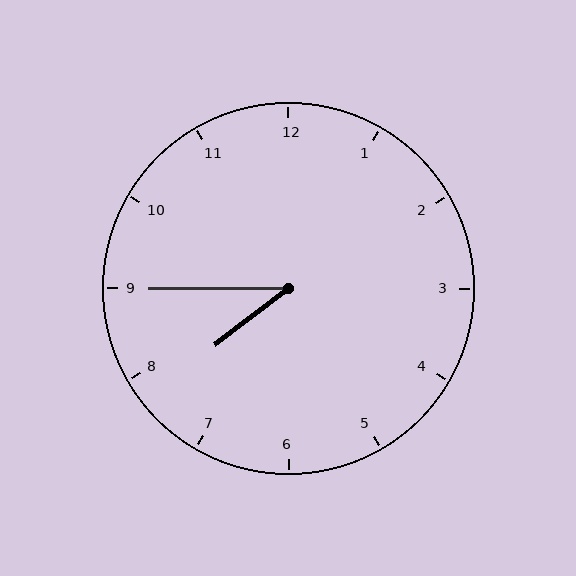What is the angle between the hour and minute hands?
Approximately 38 degrees.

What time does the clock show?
7:45.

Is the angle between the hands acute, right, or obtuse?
It is acute.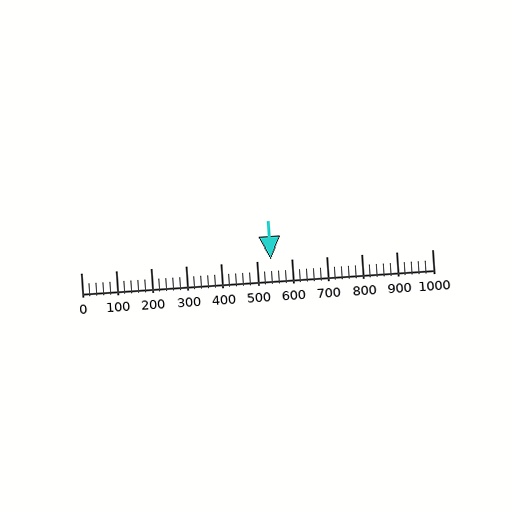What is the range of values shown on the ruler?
The ruler shows values from 0 to 1000.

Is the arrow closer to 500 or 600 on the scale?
The arrow is closer to 500.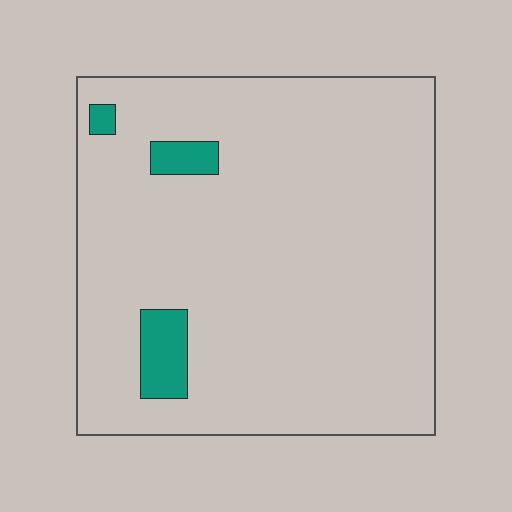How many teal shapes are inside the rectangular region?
3.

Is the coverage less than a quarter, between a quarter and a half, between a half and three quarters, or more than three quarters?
Less than a quarter.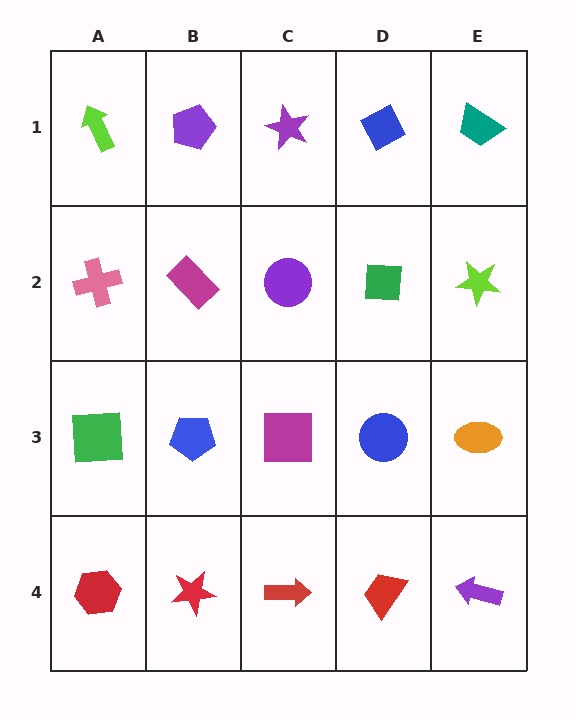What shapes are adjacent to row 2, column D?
A blue diamond (row 1, column D), a blue circle (row 3, column D), a purple circle (row 2, column C), a lime star (row 2, column E).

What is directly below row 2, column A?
A green square.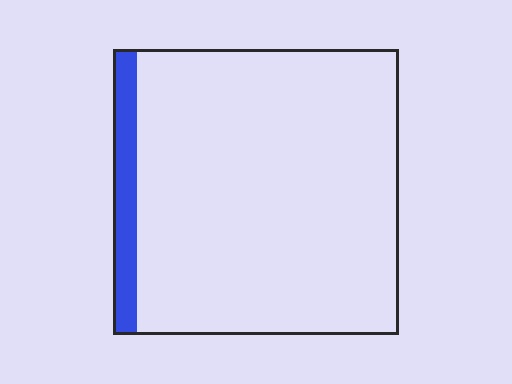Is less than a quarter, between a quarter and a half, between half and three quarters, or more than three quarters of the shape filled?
Less than a quarter.